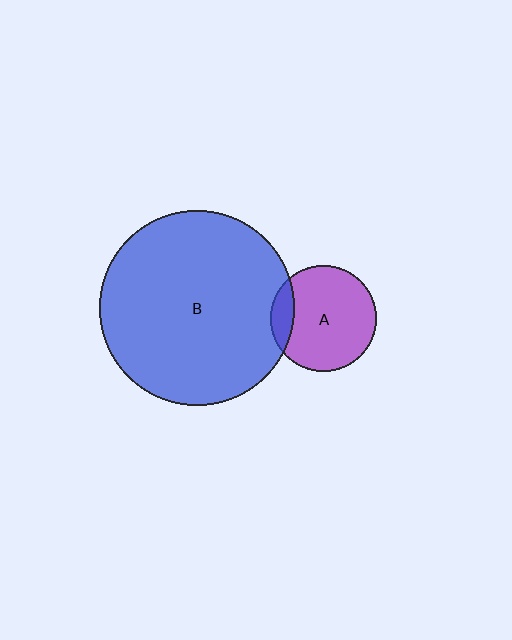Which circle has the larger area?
Circle B (blue).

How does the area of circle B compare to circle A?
Approximately 3.4 times.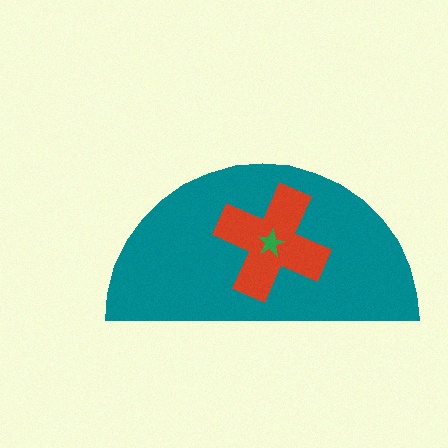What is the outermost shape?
The teal semicircle.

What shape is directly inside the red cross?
The green star.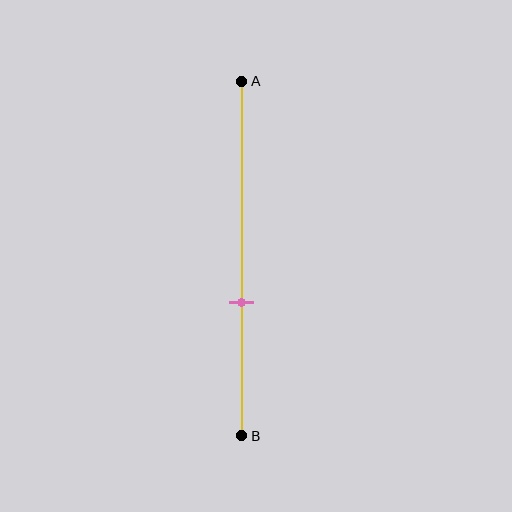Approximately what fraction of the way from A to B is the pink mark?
The pink mark is approximately 60% of the way from A to B.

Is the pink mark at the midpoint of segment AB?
No, the mark is at about 60% from A, not at the 50% midpoint.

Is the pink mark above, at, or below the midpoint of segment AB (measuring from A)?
The pink mark is below the midpoint of segment AB.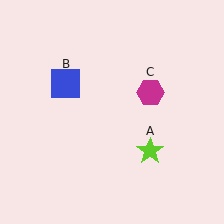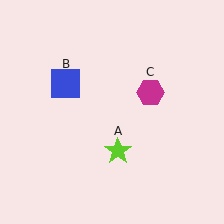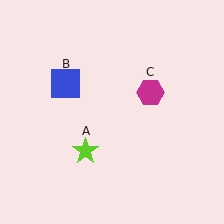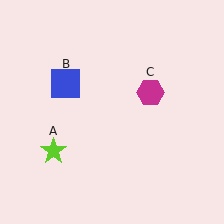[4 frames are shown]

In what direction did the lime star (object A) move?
The lime star (object A) moved left.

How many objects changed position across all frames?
1 object changed position: lime star (object A).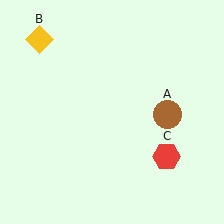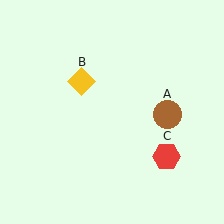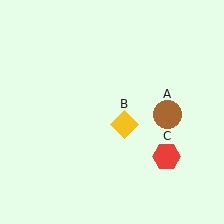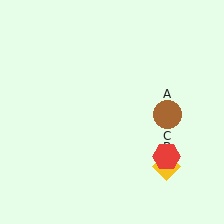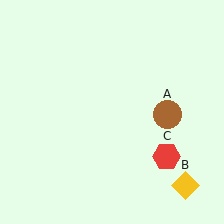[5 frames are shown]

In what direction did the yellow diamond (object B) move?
The yellow diamond (object B) moved down and to the right.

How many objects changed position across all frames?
1 object changed position: yellow diamond (object B).